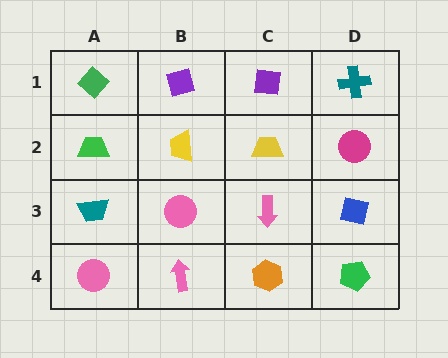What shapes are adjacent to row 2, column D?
A teal cross (row 1, column D), a blue square (row 3, column D), a yellow trapezoid (row 2, column C).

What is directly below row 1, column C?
A yellow trapezoid.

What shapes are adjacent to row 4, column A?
A teal trapezoid (row 3, column A), a pink arrow (row 4, column B).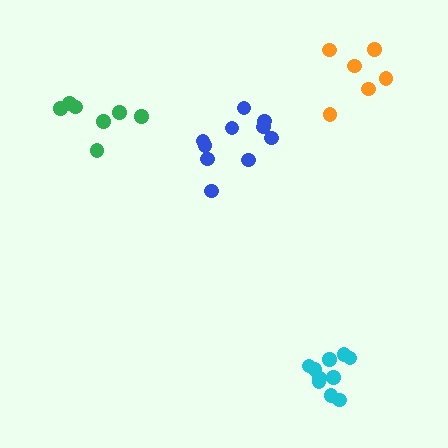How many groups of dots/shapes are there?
There are 4 groups.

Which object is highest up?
The orange cluster is topmost.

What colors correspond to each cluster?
The clusters are colored: green, cyan, blue, orange.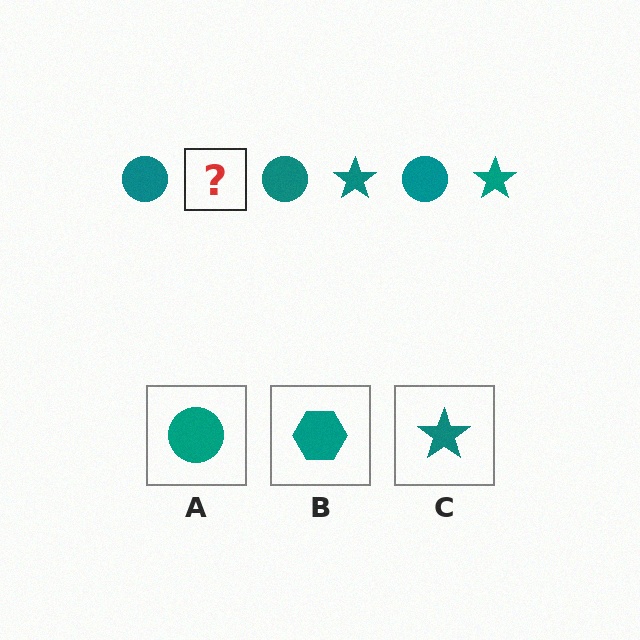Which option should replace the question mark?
Option C.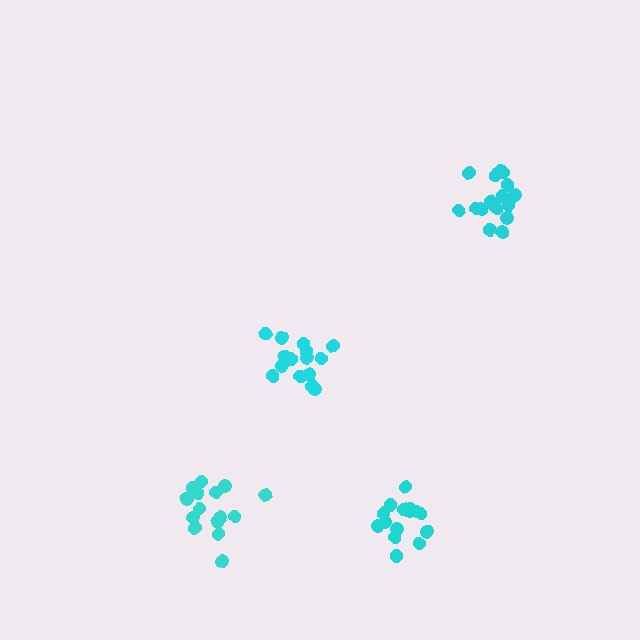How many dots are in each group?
Group 1: 15 dots, Group 2: 15 dots, Group 3: 15 dots, Group 4: 17 dots (62 total).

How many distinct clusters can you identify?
There are 4 distinct clusters.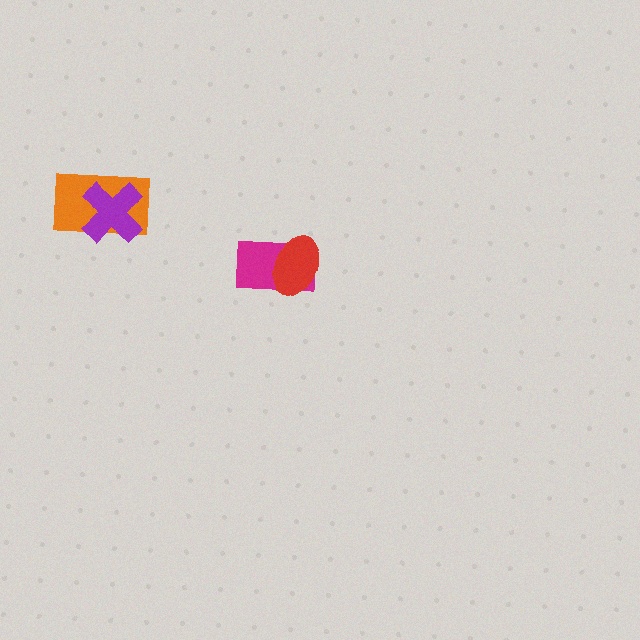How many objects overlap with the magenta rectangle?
1 object overlaps with the magenta rectangle.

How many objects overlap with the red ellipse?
1 object overlaps with the red ellipse.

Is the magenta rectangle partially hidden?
Yes, it is partially covered by another shape.